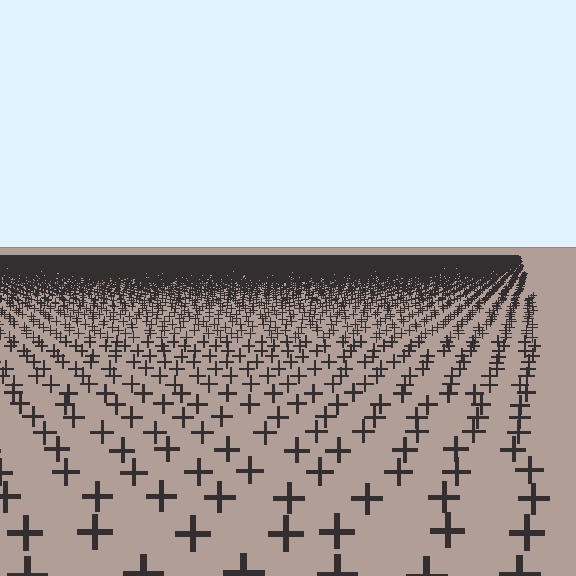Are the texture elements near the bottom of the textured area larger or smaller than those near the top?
Larger. Near the bottom, elements are closer to the viewer and appear at a bigger on-screen size.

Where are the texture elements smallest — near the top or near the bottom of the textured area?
Near the top.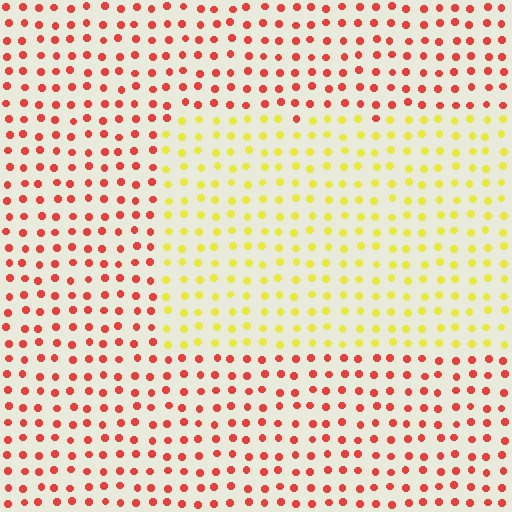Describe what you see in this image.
The image is filled with small red elements in a uniform arrangement. A rectangle-shaped region is visible where the elements are tinted to a slightly different hue, forming a subtle color boundary.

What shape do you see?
I see a rectangle.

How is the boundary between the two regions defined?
The boundary is defined purely by a slight shift in hue (about 59 degrees). Spacing, size, and orientation are identical on both sides.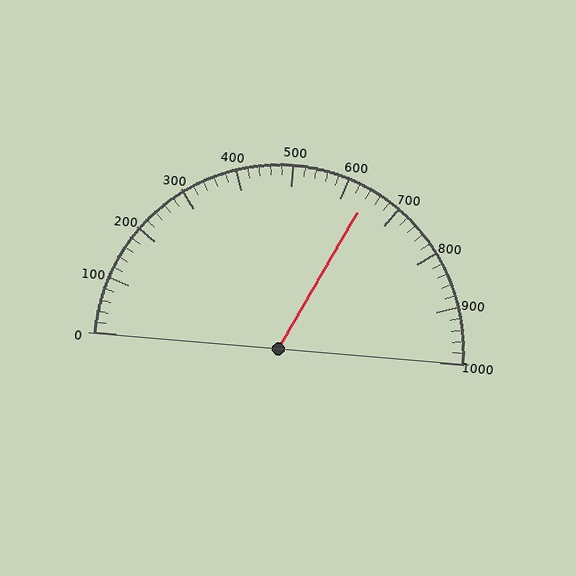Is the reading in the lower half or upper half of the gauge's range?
The reading is in the upper half of the range (0 to 1000).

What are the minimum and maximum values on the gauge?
The gauge ranges from 0 to 1000.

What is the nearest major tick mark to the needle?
The nearest major tick mark is 600.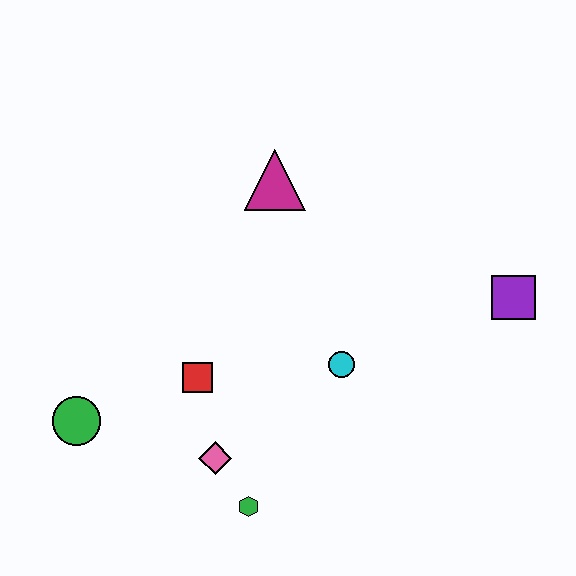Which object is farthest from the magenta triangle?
The green hexagon is farthest from the magenta triangle.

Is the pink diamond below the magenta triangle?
Yes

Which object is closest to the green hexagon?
The pink diamond is closest to the green hexagon.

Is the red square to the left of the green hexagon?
Yes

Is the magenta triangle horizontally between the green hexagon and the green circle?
No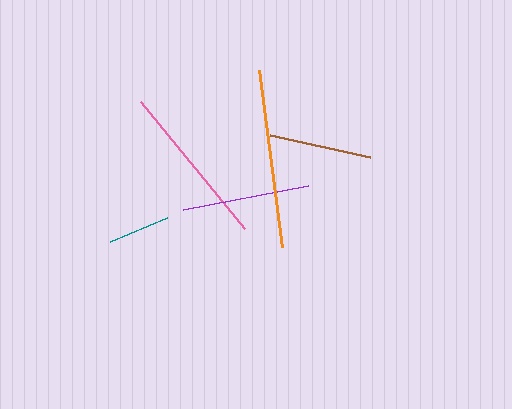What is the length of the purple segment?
The purple segment is approximately 127 pixels long.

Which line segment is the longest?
The orange line is the longest at approximately 179 pixels.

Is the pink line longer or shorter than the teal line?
The pink line is longer than the teal line.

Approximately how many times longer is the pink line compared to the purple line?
The pink line is approximately 1.3 times the length of the purple line.